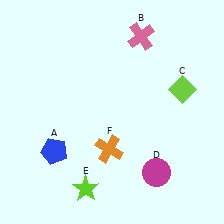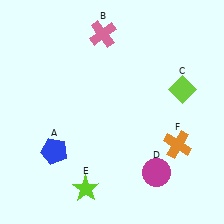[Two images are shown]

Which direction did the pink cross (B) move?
The pink cross (B) moved left.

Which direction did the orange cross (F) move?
The orange cross (F) moved right.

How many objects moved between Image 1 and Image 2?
2 objects moved between the two images.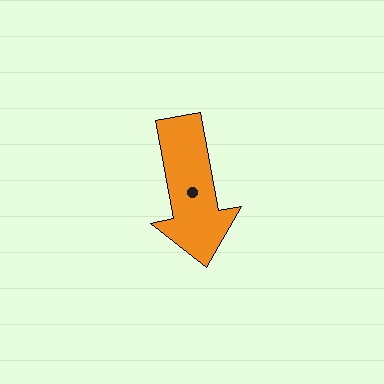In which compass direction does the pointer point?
South.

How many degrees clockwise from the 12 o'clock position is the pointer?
Approximately 169 degrees.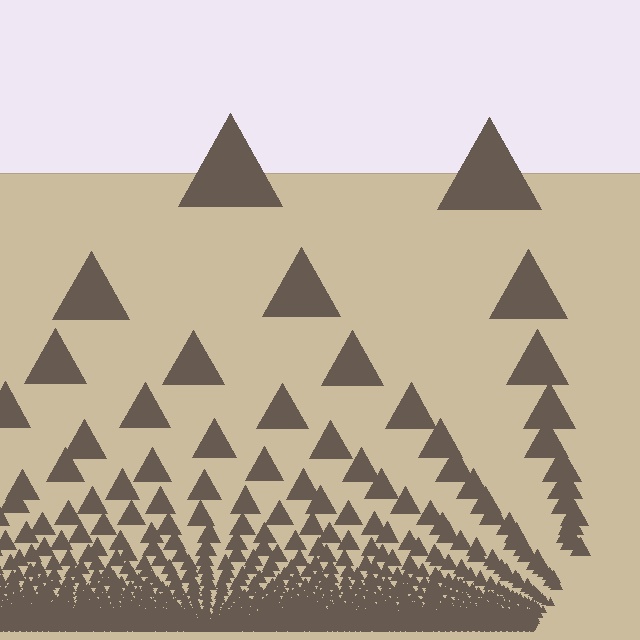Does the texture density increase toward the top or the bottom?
Density increases toward the bottom.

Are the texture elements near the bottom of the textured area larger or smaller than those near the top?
Smaller. The gradient is inverted — elements near the bottom are smaller and denser.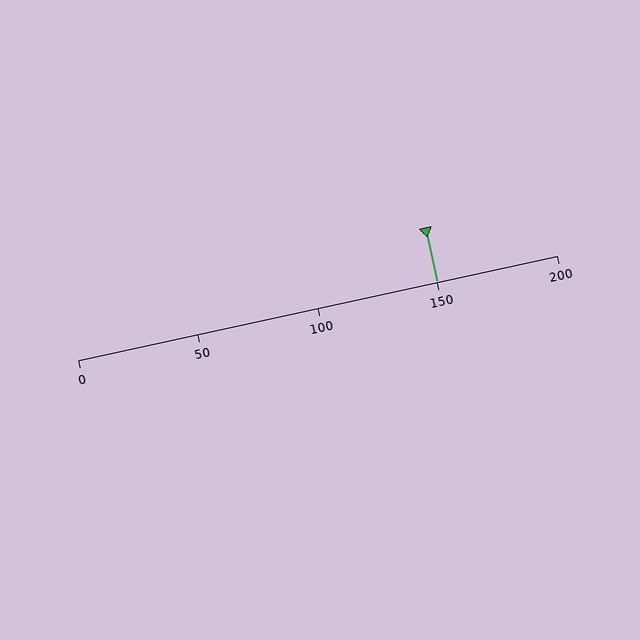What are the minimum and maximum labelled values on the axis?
The axis runs from 0 to 200.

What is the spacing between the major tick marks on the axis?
The major ticks are spaced 50 apart.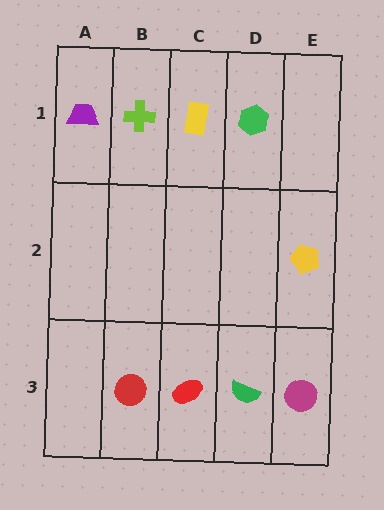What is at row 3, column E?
A magenta circle.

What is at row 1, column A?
A purple trapezoid.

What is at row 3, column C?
A red ellipse.